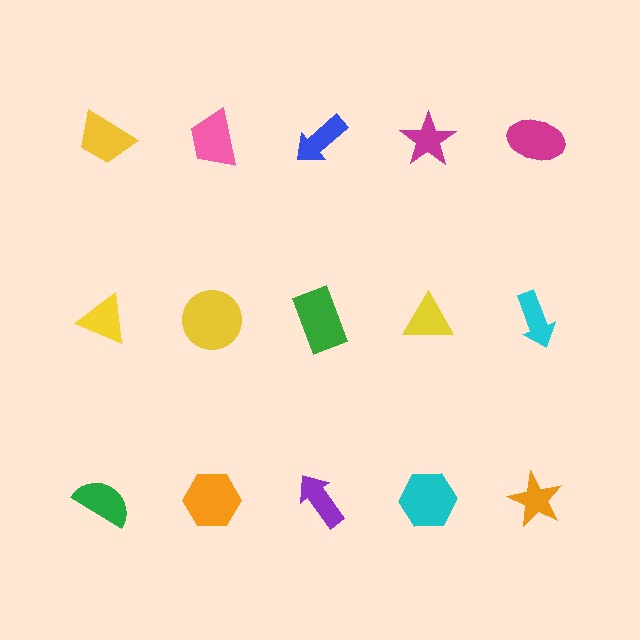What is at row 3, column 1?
A green semicircle.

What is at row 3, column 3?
A purple arrow.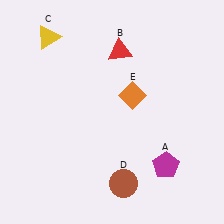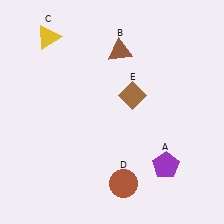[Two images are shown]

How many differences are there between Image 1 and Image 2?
There are 3 differences between the two images.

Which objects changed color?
A changed from magenta to purple. B changed from red to brown. E changed from orange to brown.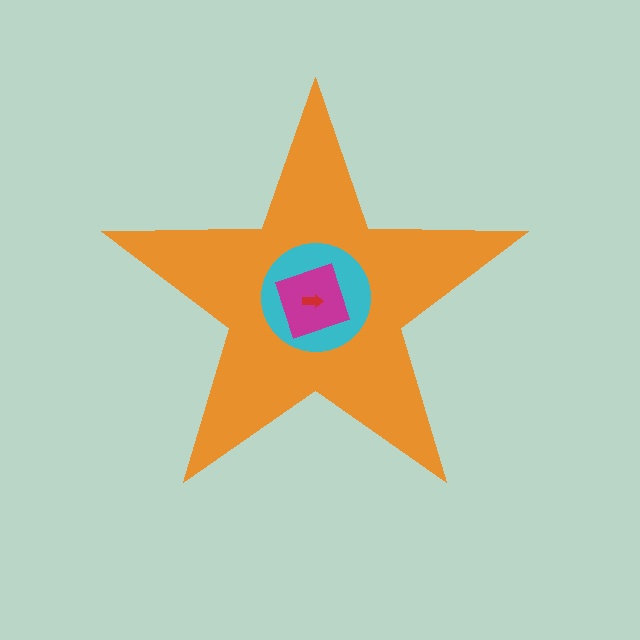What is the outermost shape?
The orange star.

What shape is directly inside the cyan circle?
The magenta diamond.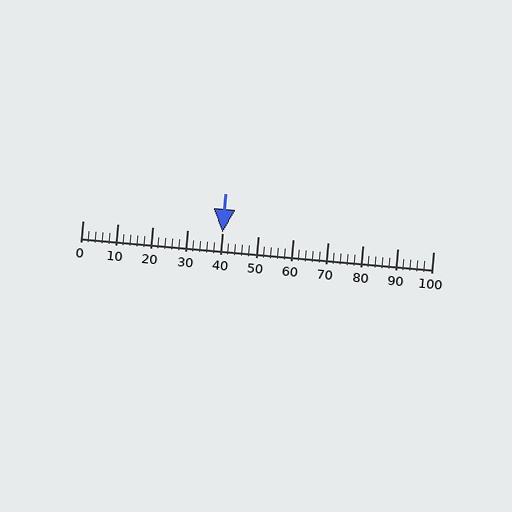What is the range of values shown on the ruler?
The ruler shows values from 0 to 100.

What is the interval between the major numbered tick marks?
The major tick marks are spaced 10 units apart.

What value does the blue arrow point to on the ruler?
The blue arrow points to approximately 40.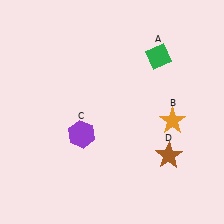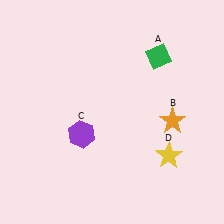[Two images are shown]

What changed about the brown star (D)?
In Image 1, D is brown. In Image 2, it changed to yellow.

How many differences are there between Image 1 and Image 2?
There is 1 difference between the two images.